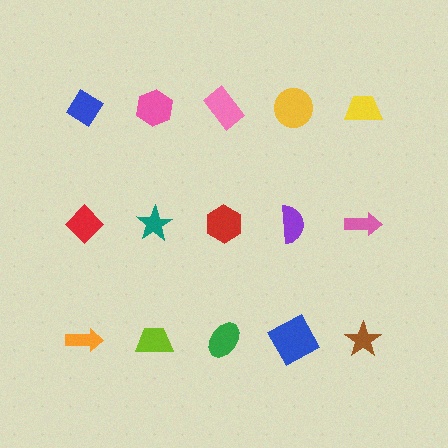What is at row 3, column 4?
A blue square.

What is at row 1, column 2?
A pink hexagon.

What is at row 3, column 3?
A green ellipse.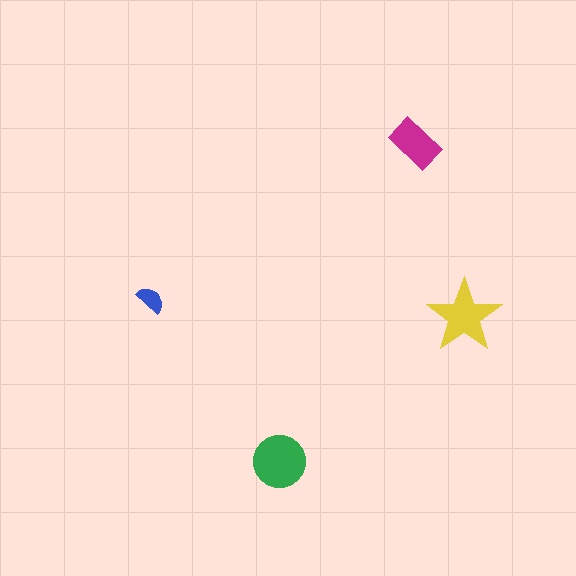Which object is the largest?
The green circle.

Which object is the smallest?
The blue semicircle.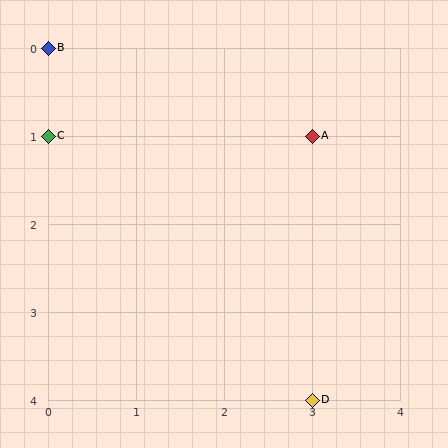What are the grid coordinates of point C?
Point C is at grid coordinates (0, 1).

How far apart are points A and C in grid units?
Points A and C are 3 columns apart.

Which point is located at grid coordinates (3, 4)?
Point D is at (3, 4).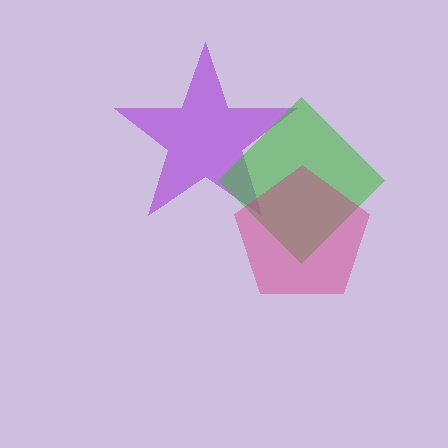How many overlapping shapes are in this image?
There are 3 overlapping shapes in the image.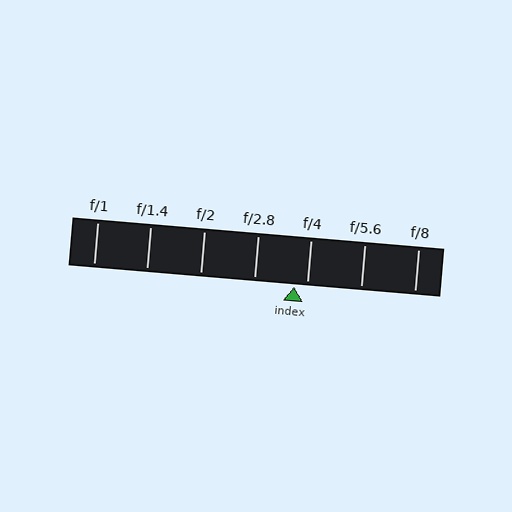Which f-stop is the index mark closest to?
The index mark is closest to f/4.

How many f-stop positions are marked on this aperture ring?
There are 7 f-stop positions marked.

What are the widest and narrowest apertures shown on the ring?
The widest aperture shown is f/1 and the narrowest is f/8.